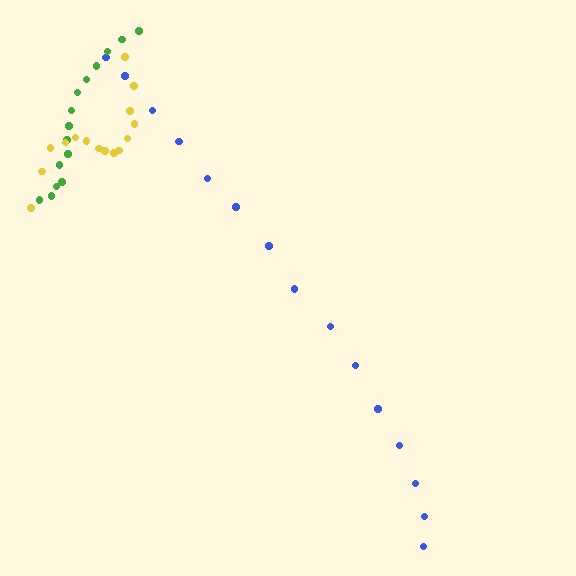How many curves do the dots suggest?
There are 3 distinct paths.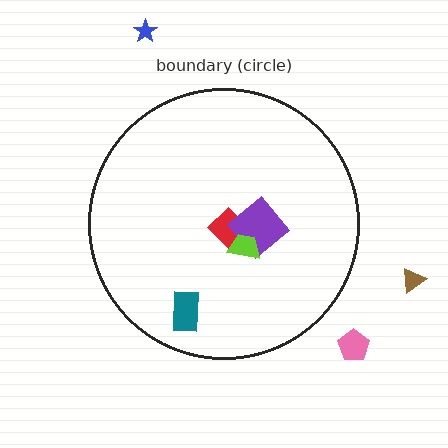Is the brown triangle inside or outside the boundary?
Outside.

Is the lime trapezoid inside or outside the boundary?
Inside.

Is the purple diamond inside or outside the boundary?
Inside.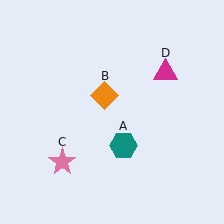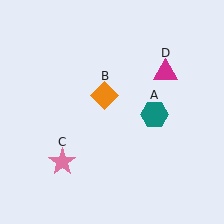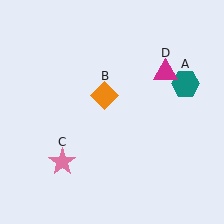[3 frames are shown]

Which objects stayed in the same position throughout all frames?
Orange diamond (object B) and pink star (object C) and magenta triangle (object D) remained stationary.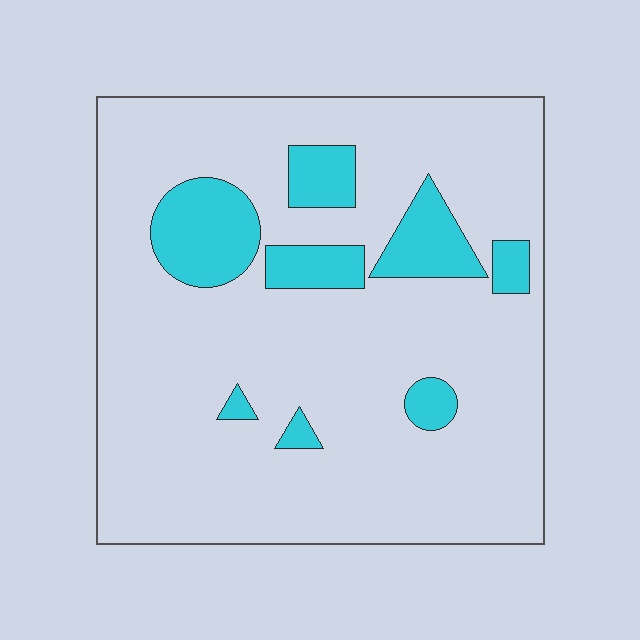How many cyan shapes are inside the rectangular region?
8.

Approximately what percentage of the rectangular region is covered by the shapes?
Approximately 15%.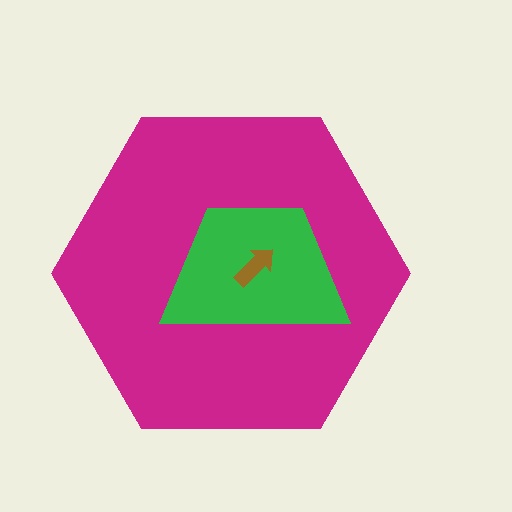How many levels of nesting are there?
3.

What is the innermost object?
The brown arrow.